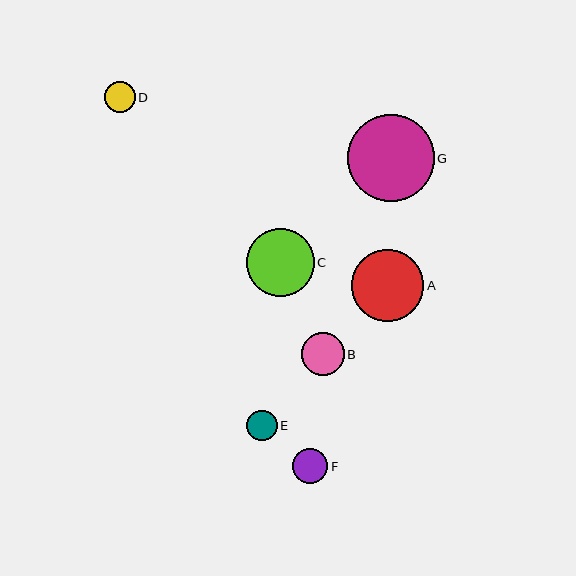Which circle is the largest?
Circle G is the largest with a size of approximately 87 pixels.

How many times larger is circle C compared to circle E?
Circle C is approximately 2.2 times the size of circle E.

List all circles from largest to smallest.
From largest to smallest: G, A, C, B, F, D, E.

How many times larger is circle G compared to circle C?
Circle G is approximately 1.3 times the size of circle C.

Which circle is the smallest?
Circle E is the smallest with a size of approximately 31 pixels.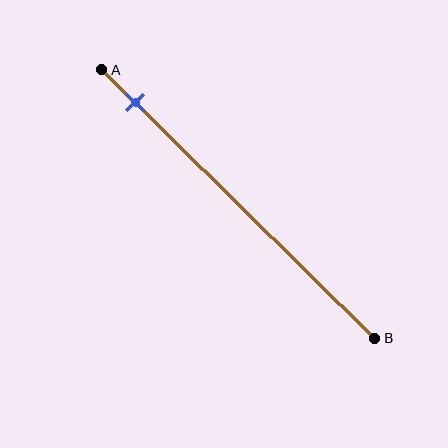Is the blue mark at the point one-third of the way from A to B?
No, the mark is at about 10% from A, not at the 33% one-third point.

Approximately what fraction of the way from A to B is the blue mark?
The blue mark is approximately 10% of the way from A to B.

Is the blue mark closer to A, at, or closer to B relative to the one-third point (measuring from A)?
The blue mark is closer to point A than the one-third point of segment AB.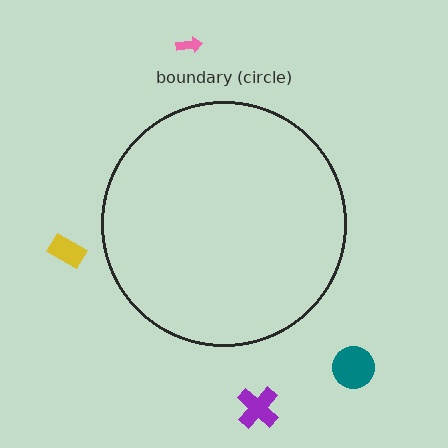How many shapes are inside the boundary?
0 inside, 4 outside.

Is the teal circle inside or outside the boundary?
Outside.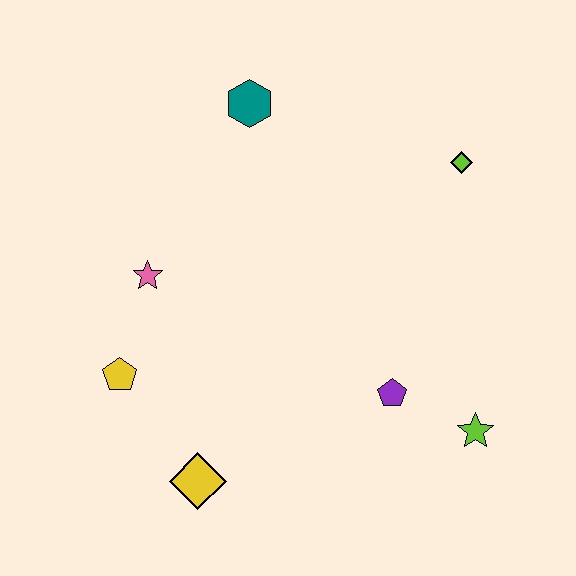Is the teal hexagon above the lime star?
Yes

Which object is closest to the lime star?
The purple pentagon is closest to the lime star.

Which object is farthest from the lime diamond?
The yellow diamond is farthest from the lime diamond.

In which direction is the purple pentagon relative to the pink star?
The purple pentagon is to the right of the pink star.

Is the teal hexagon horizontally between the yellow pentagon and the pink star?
No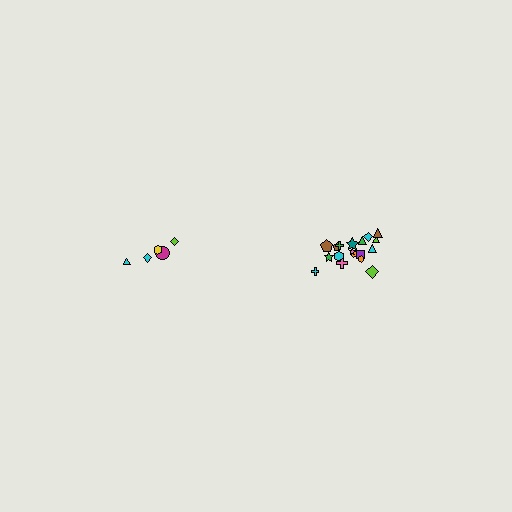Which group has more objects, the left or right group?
The right group.